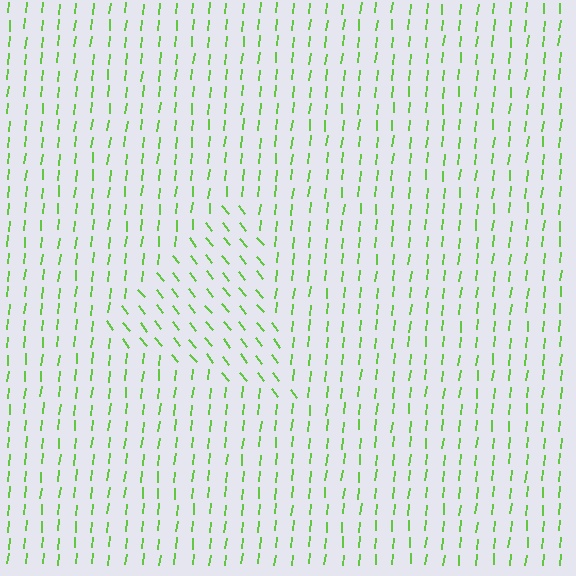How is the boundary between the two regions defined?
The boundary is defined purely by a change in line orientation (approximately 45 degrees difference). All lines are the same color and thickness.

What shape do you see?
I see a triangle.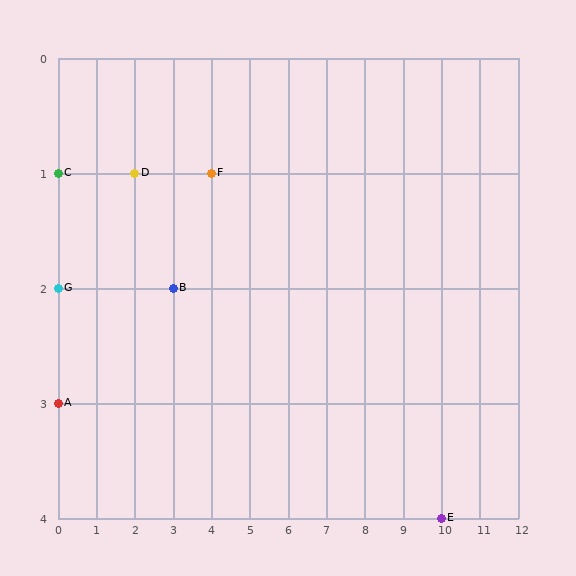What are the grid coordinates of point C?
Point C is at grid coordinates (0, 1).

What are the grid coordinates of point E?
Point E is at grid coordinates (10, 4).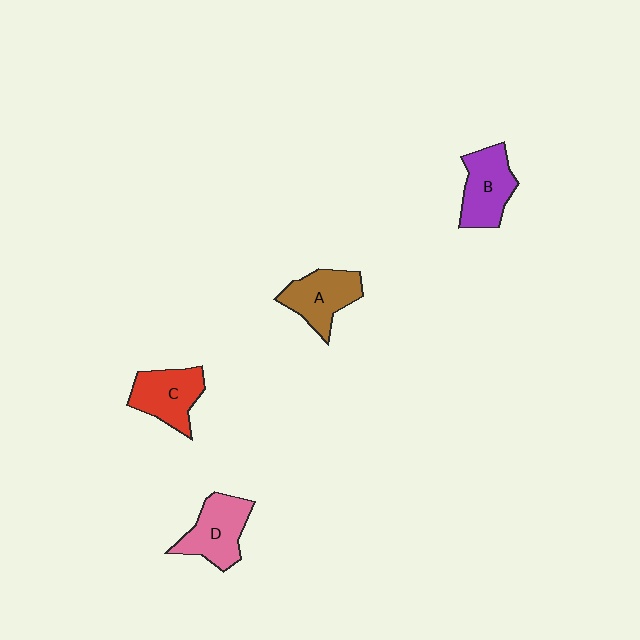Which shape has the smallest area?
Shape A (brown).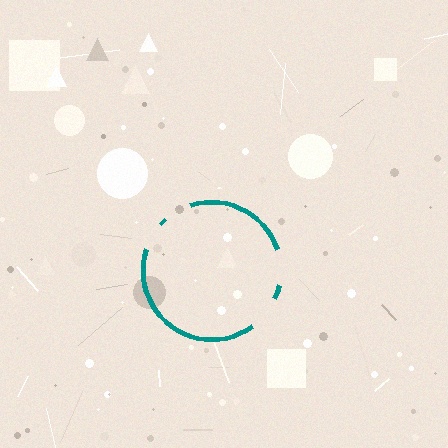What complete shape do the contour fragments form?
The contour fragments form a circle.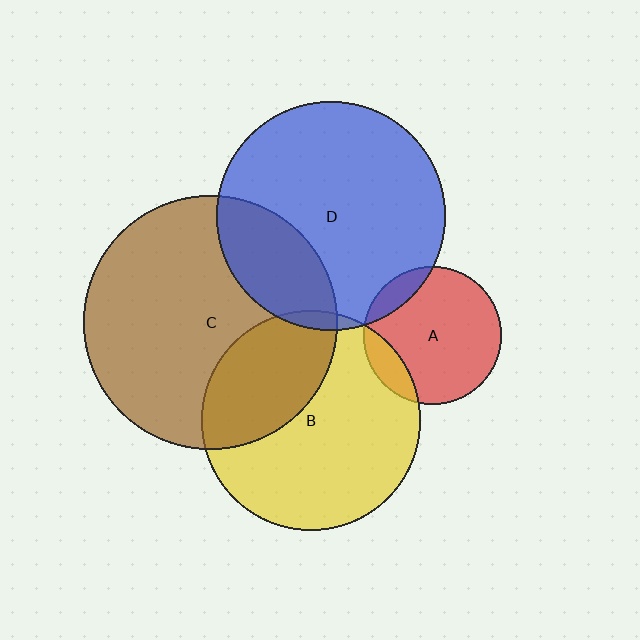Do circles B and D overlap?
Yes.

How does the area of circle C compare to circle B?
Approximately 1.3 times.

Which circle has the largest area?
Circle C (brown).